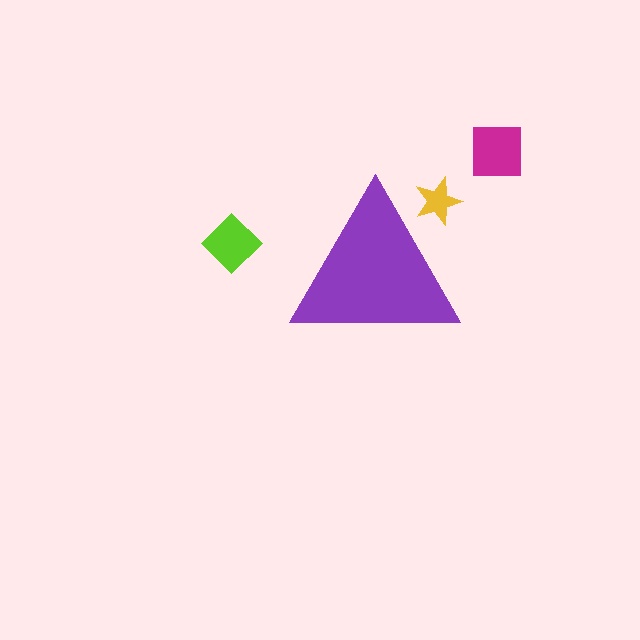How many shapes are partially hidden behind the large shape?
1 shape is partially hidden.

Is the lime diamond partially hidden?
No, the lime diamond is fully visible.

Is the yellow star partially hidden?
Yes, the yellow star is partially hidden behind the purple triangle.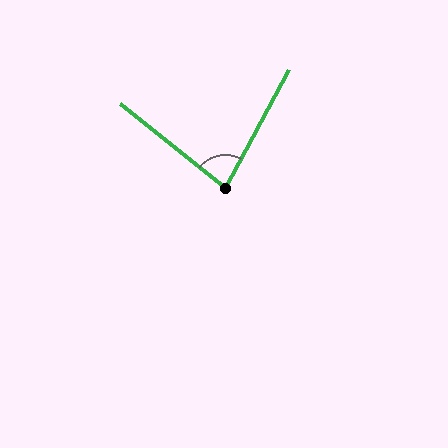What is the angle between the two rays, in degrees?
Approximately 80 degrees.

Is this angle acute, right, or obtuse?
It is acute.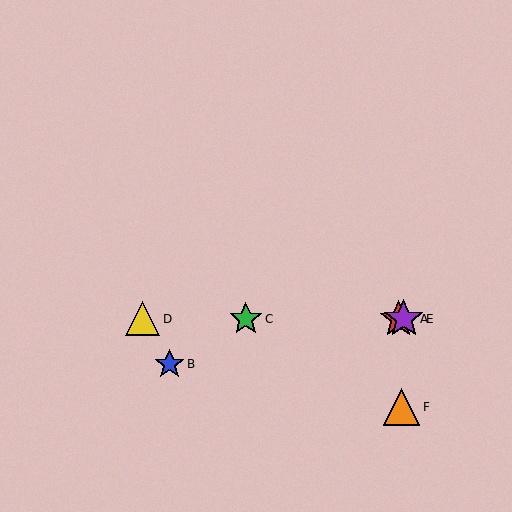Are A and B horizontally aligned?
No, A is at y≈319 and B is at y≈364.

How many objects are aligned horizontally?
4 objects (A, C, D, E) are aligned horizontally.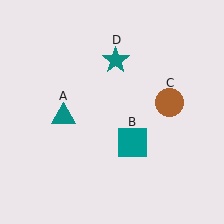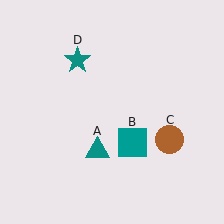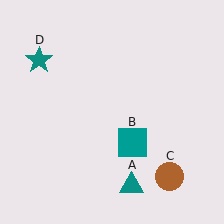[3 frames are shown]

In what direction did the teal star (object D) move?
The teal star (object D) moved left.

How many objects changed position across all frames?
3 objects changed position: teal triangle (object A), brown circle (object C), teal star (object D).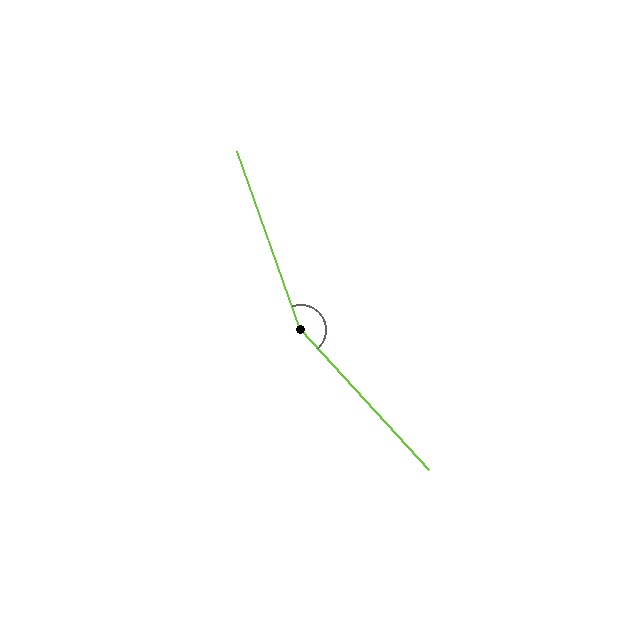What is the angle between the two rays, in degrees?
Approximately 157 degrees.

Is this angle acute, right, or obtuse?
It is obtuse.